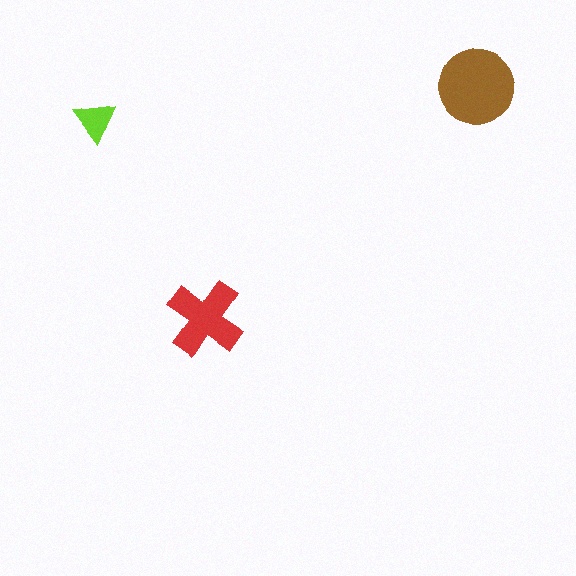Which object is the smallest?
The lime triangle.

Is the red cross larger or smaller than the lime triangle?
Larger.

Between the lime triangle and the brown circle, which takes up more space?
The brown circle.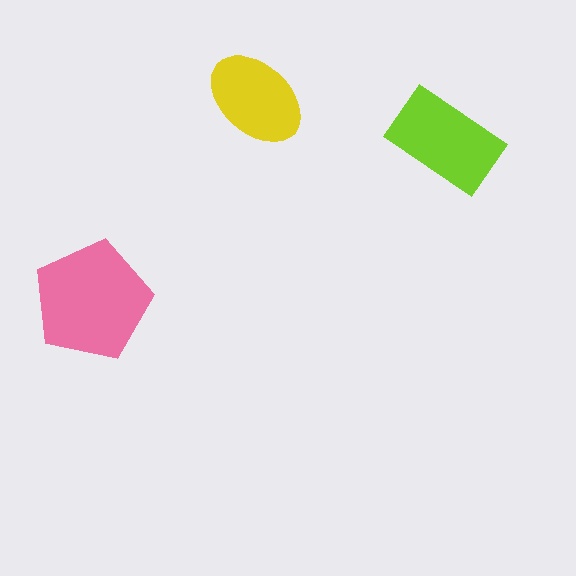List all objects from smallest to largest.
The yellow ellipse, the lime rectangle, the pink pentagon.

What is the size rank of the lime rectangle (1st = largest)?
2nd.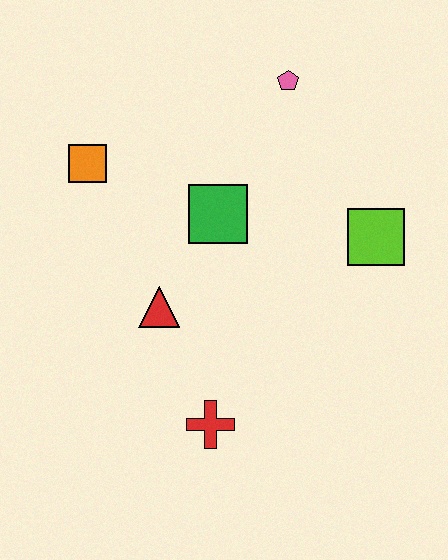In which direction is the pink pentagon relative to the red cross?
The pink pentagon is above the red cross.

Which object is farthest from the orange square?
The lime square is farthest from the orange square.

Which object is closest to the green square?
The red triangle is closest to the green square.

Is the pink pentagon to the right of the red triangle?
Yes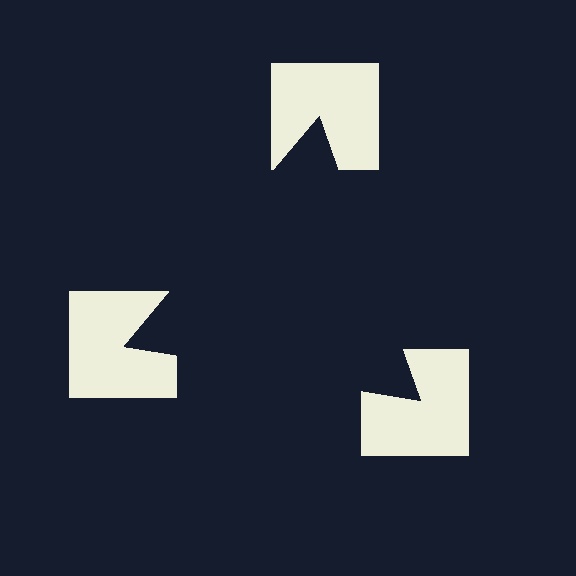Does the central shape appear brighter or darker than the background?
It typically appears slightly darker than the background, even though no actual brightness change is drawn.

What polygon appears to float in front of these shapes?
An illusory triangle — its edges are inferred from the aligned wedge cuts in the notched squares, not physically drawn.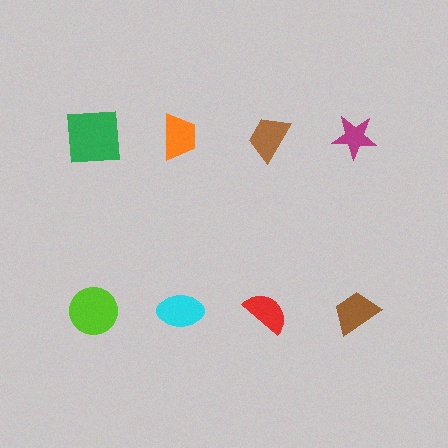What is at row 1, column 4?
A magenta star.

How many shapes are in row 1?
4 shapes.